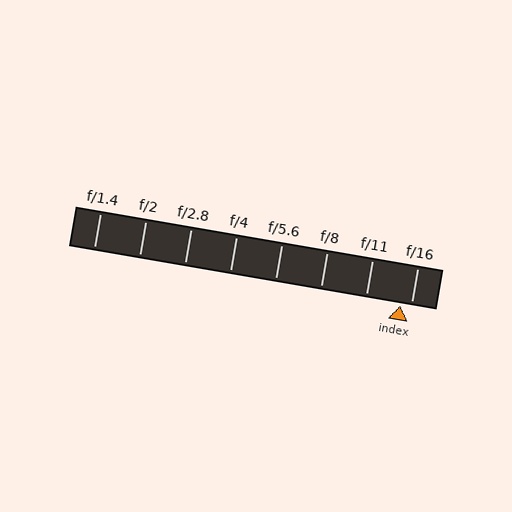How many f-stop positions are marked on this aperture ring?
There are 8 f-stop positions marked.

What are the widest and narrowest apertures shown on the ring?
The widest aperture shown is f/1.4 and the narrowest is f/16.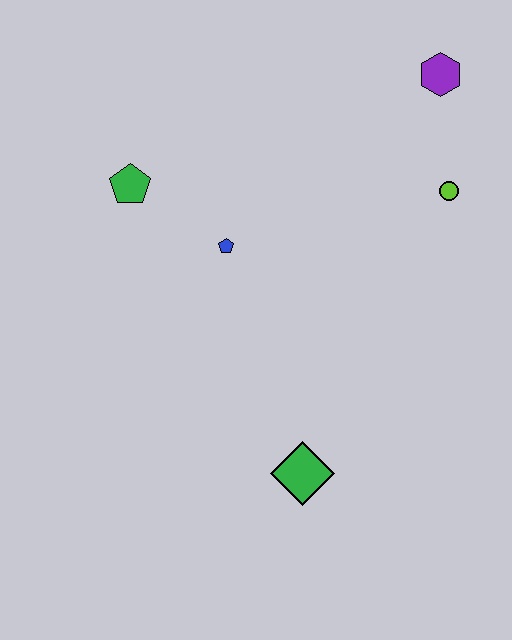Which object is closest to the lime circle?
The purple hexagon is closest to the lime circle.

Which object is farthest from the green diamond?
The purple hexagon is farthest from the green diamond.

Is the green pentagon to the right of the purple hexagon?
No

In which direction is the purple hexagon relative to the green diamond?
The purple hexagon is above the green diamond.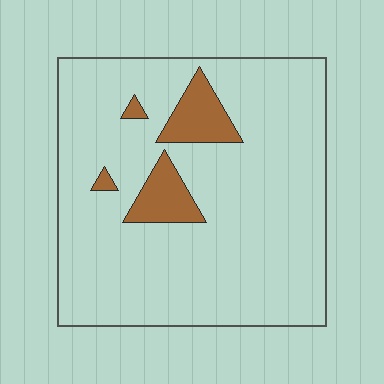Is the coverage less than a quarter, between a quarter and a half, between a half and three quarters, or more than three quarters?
Less than a quarter.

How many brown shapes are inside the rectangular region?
4.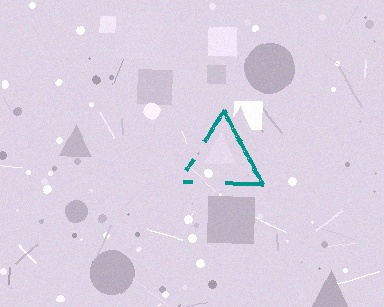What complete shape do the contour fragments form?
The contour fragments form a triangle.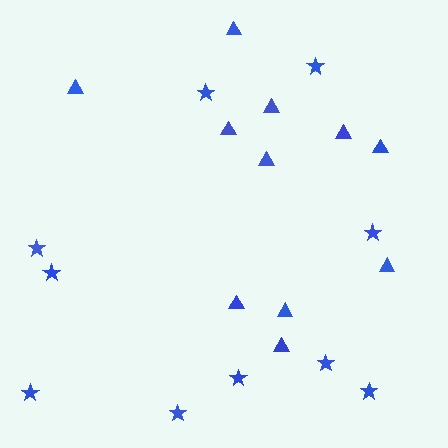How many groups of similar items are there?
There are 2 groups: one group of stars (10) and one group of triangles (11).